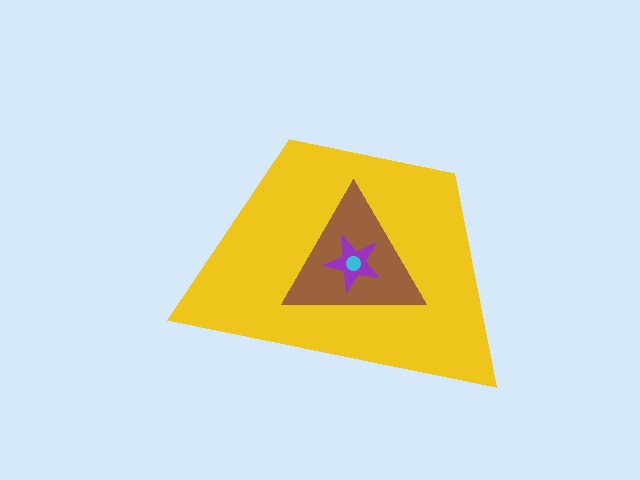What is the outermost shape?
The yellow trapezoid.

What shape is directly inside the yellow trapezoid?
The brown triangle.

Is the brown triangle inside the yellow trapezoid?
Yes.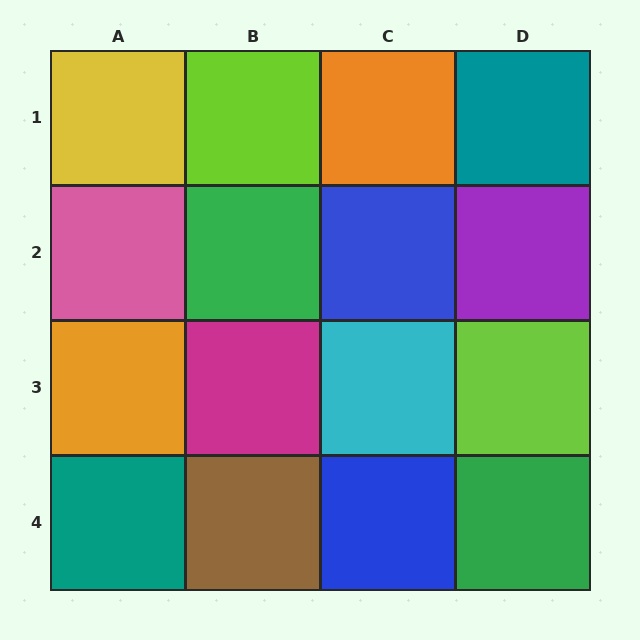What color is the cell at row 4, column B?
Brown.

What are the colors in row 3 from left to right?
Orange, magenta, cyan, lime.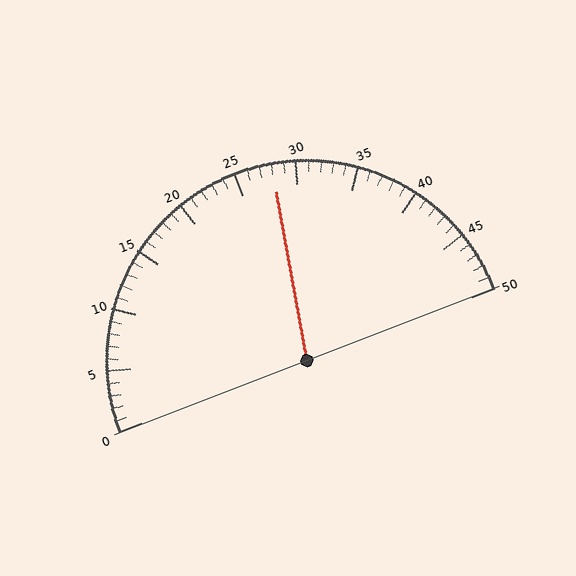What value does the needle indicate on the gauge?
The needle indicates approximately 28.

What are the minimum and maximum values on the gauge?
The gauge ranges from 0 to 50.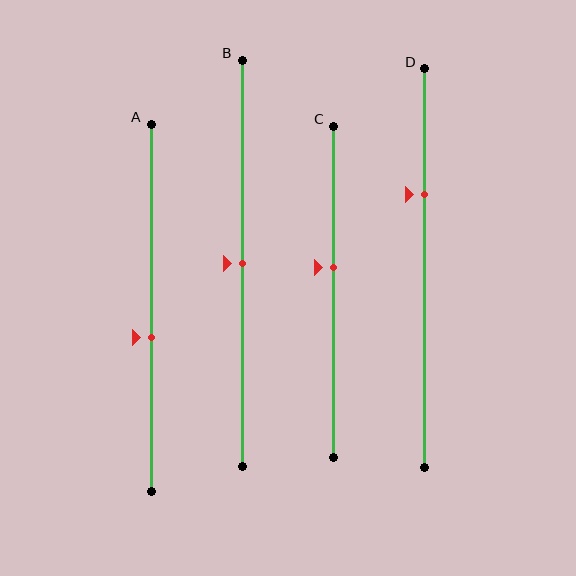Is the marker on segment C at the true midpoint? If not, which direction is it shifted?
No, the marker on segment C is shifted upward by about 7% of the segment length.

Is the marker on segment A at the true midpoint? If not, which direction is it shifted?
No, the marker on segment A is shifted downward by about 8% of the segment length.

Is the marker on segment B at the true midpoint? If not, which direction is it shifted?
Yes, the marker on segment B is at the true midpoint.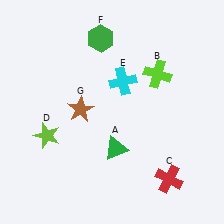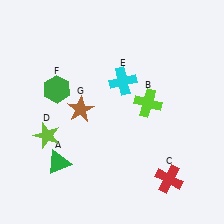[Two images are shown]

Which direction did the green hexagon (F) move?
The green hexagon (F) moved down.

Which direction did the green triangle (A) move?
The green triangle (A) moved left.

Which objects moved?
The objects that moved are: the green triangle (A), the lime cross (B), the green hexagon (F).